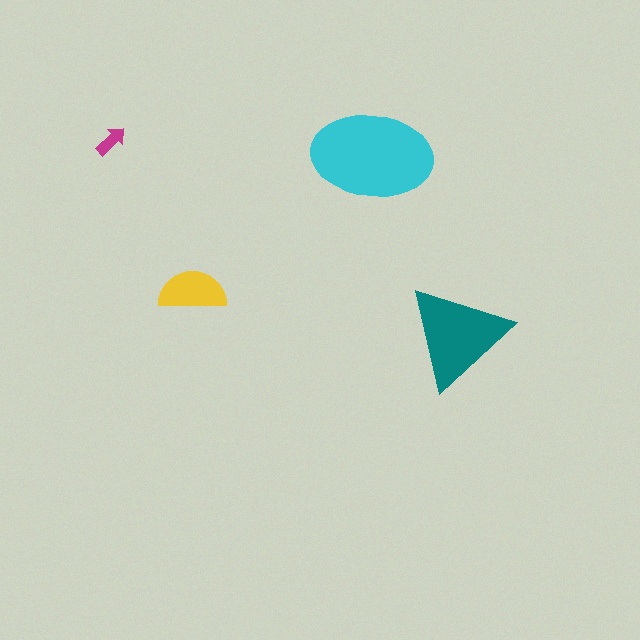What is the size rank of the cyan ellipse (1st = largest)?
1st.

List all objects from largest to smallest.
The cyan ellipse, the teal triangle, the yellow semicircle, the magenta arrow.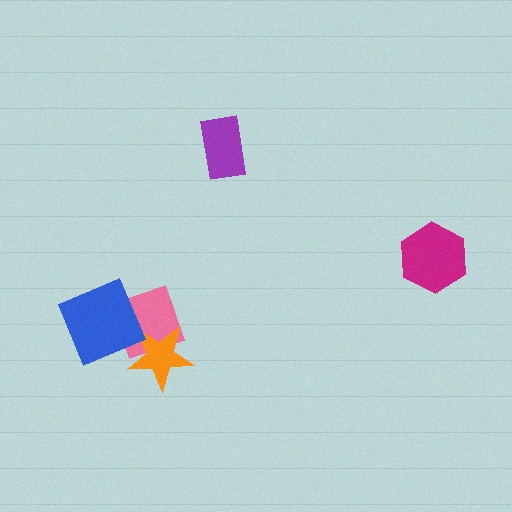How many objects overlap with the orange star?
1 object overlaps with the orange star.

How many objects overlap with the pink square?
2 objects overlap with the pink square.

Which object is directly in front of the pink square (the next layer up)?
The orange star is directly in front of the pink square.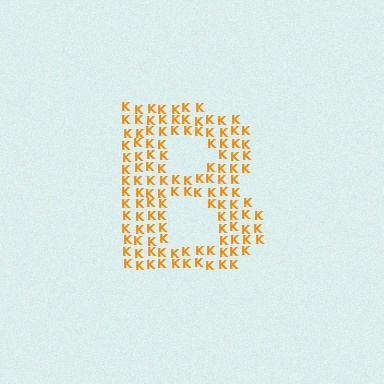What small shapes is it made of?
It is made of small letter K's.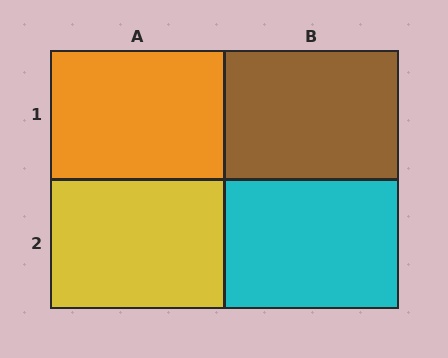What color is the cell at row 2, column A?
Yellow.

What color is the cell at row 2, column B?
Cyan.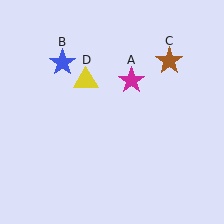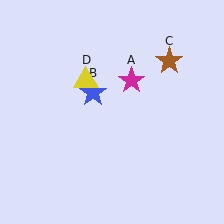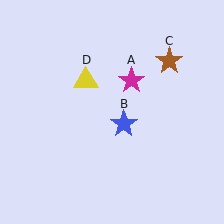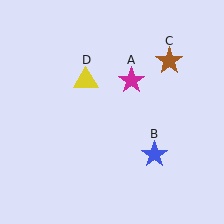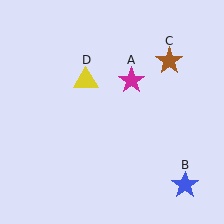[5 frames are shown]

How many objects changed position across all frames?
1 object changed position: blue star (object B).